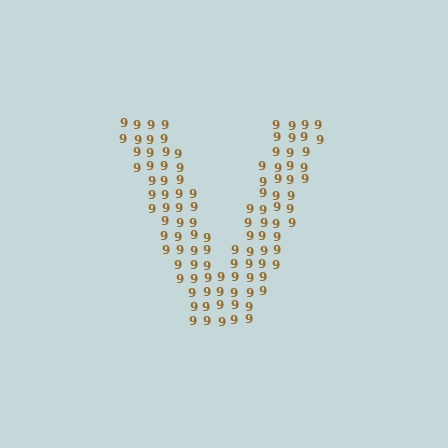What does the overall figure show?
The overall figure shows the letter V.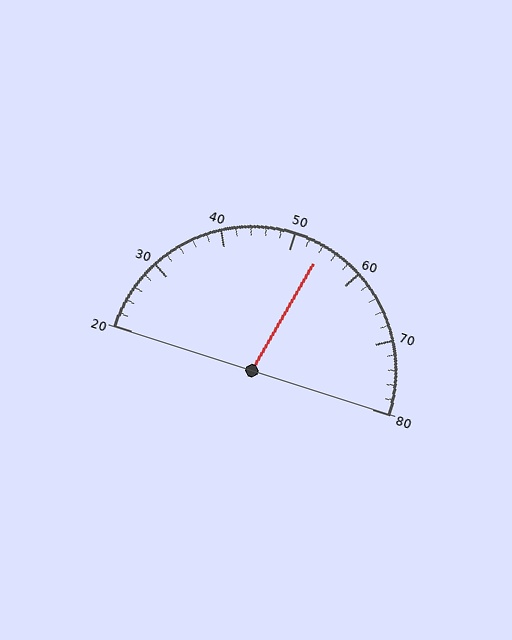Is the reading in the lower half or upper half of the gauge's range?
The reading is in the upper half of the range (20 to 80).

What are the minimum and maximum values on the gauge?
The gauge ranges from 20 to 80.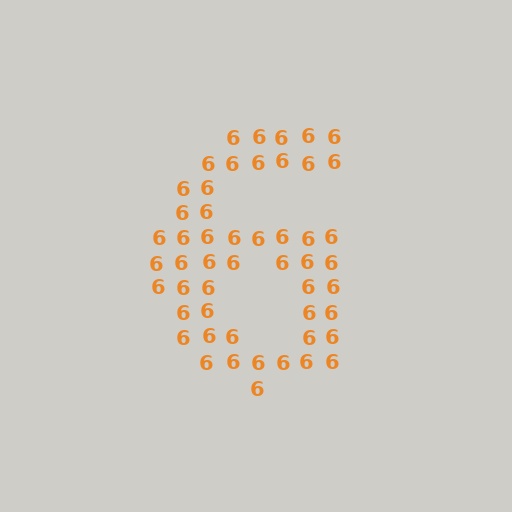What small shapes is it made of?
It is made of small digit 6's.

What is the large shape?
The large shape is the digit 6.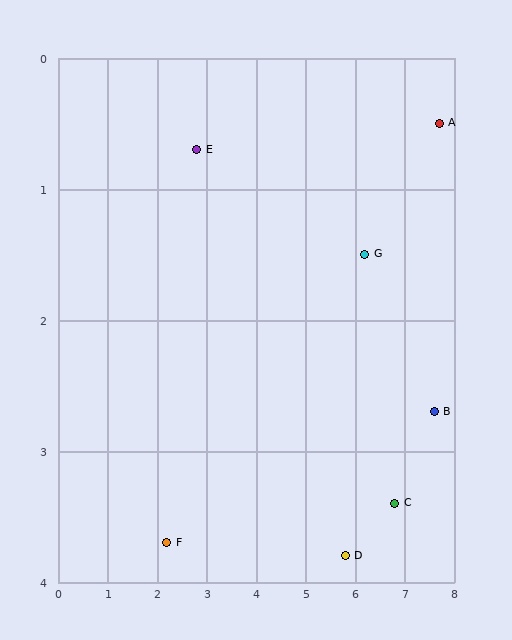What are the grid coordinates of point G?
Point G is at approximately (6.2, 1.5).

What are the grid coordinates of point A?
Point A is at approximately (7.7, 0.5).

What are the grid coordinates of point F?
Point F is at approximately (2.2, 3.7).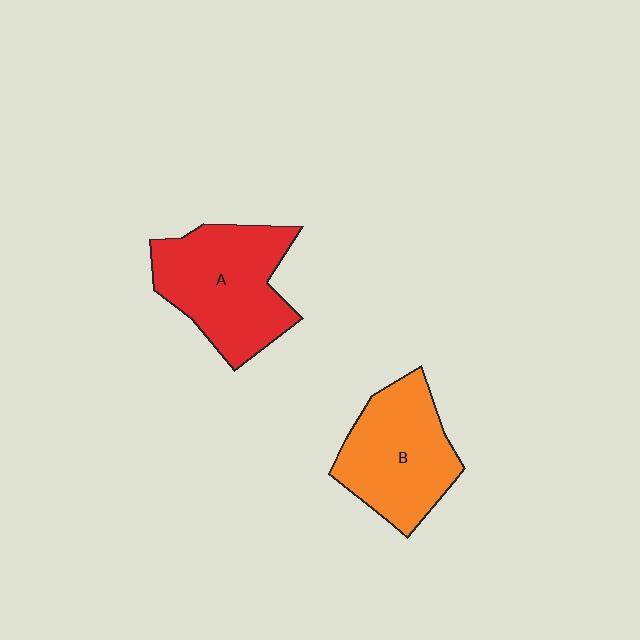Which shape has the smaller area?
Shape B (orange).